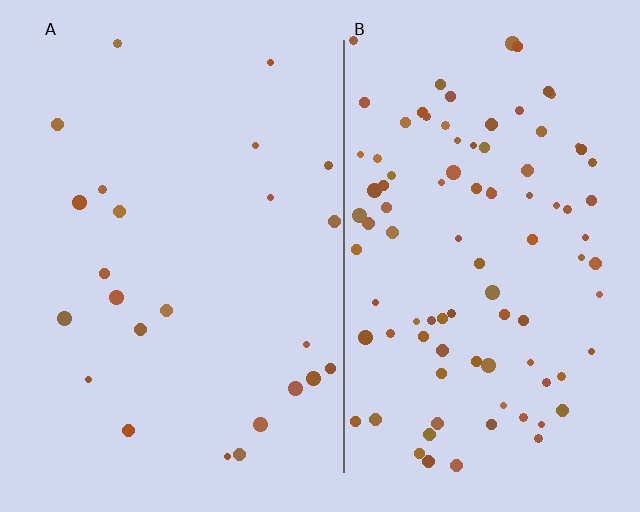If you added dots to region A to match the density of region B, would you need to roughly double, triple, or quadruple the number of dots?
Approximately quadruple.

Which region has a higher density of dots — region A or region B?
B (the right).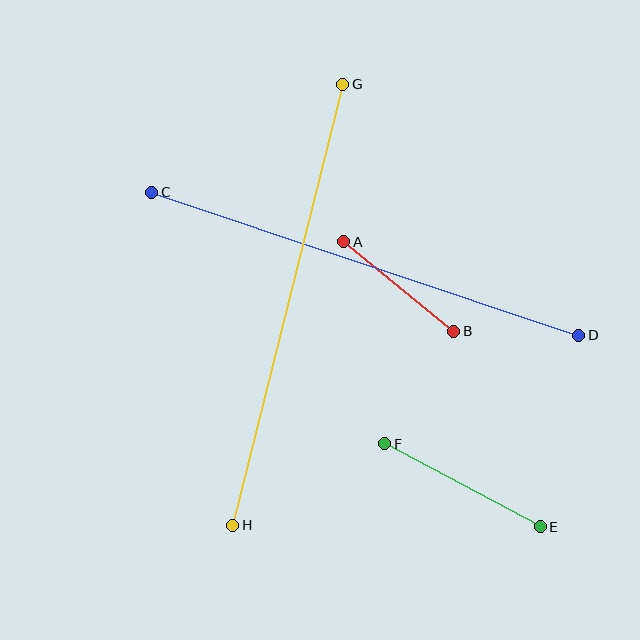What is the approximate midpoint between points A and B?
The midpoint is at approximately (399, 287) pixels.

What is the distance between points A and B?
The distance is approximately 142 pixels.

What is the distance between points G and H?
The distance is approximately 454 pixels.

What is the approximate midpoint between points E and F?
The midpoint is at approximately (462, 485) pixels.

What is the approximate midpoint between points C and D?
The midpoint is at approximately (365, 264) pixels.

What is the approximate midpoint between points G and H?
The midpoint is at approximately (288, 305) pixels.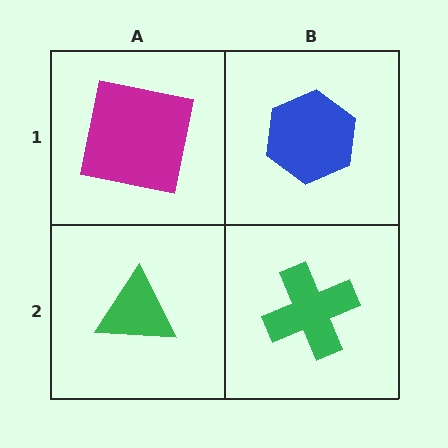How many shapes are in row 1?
2 shapes.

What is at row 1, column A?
A magenta square.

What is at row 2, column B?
A green cross.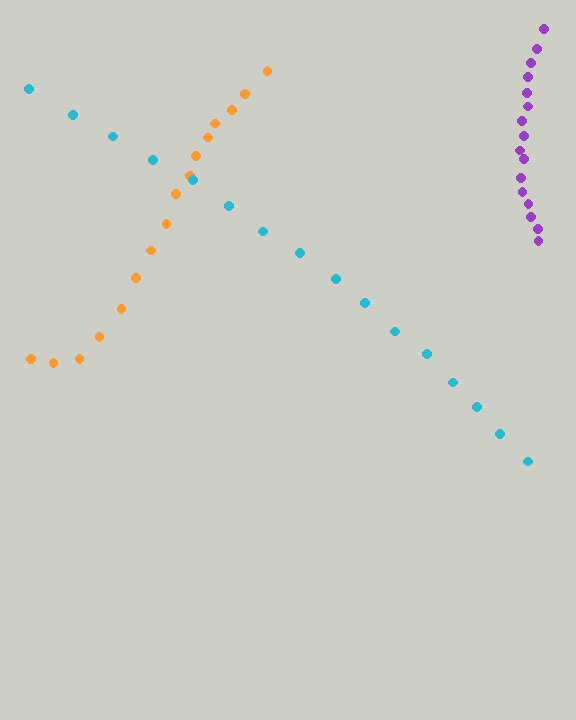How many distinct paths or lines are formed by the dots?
There are 3 distinct paths.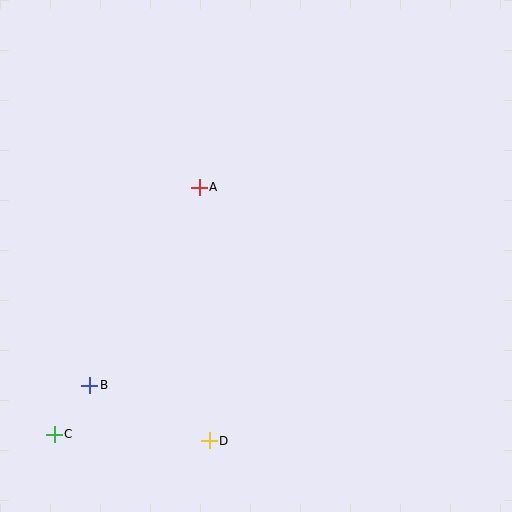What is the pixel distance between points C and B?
The distance between C and B is 61 pixels.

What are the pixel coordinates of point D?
Point D is at (209, 441).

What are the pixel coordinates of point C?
Point C is at (54, 434).